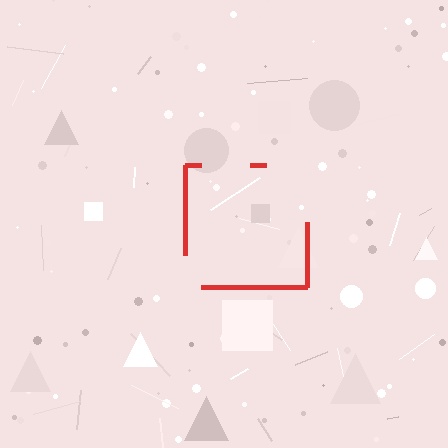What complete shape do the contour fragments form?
The contour fragments form a square.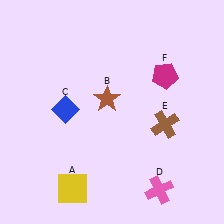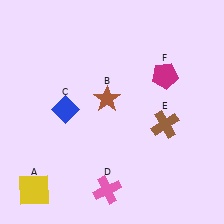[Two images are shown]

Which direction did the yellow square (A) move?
The yellow square (A) moved left.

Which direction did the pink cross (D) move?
The pink cross (D) moved left.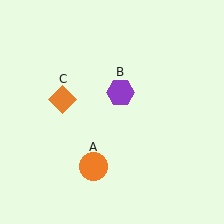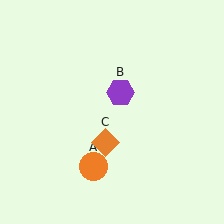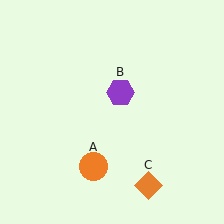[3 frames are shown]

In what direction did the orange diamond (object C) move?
The orange diamond (object C) moved down and to the right.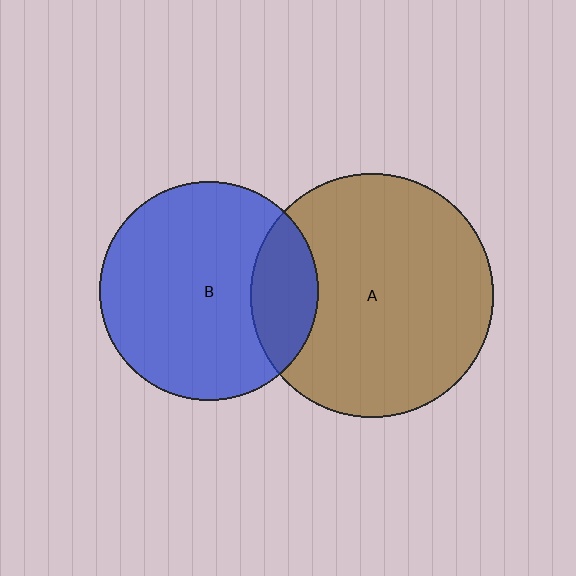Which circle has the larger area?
Circle A (brown).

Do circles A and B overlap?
Yes.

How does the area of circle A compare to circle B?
Approximately 1.2 times.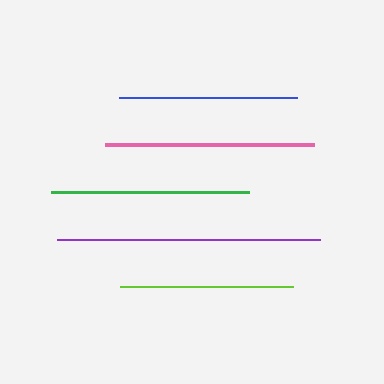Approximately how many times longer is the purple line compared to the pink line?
The purple line is approximately 1.3 times the length of the pink line.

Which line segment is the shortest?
The lime line is the shortest at approximately 173 pixels.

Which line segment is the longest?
The purple line is the longest at approximately 264 pixels.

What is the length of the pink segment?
The pink segment is approximately 208 pixels long.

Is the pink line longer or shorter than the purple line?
The purple line is longer than the pink line.